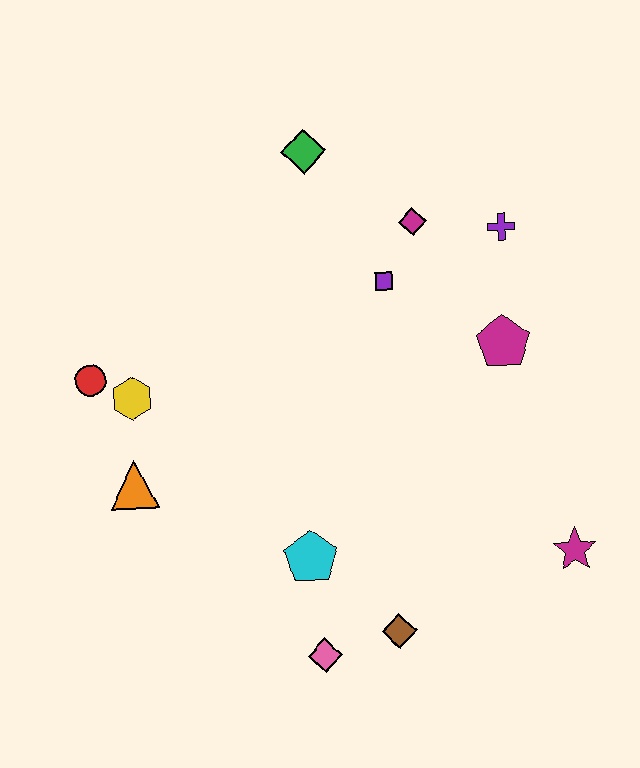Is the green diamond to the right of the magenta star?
No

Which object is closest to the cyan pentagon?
The pink diamond is closest to the cyan pentagon.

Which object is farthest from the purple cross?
The pink diamond is farthest from the purple cross.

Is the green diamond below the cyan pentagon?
No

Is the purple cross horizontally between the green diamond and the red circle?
No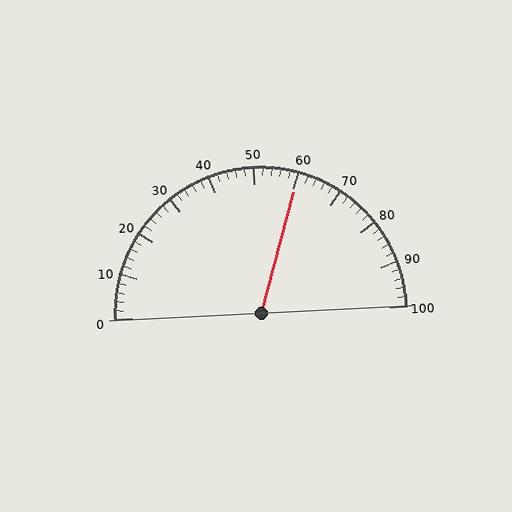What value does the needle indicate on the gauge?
The needle indicates approximately 60.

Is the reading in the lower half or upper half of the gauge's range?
The reading is in the upper half of the range (0 to 100).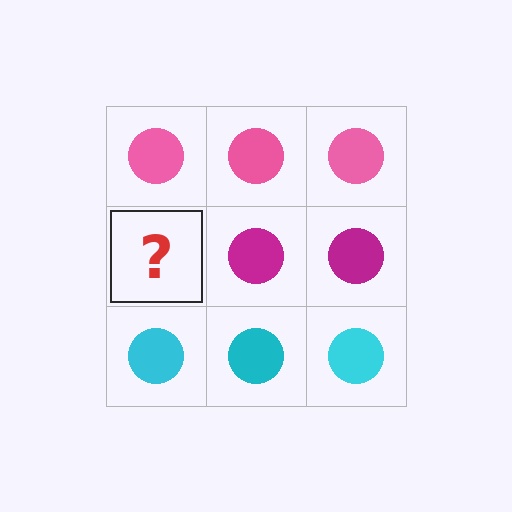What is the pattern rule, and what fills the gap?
The rule is that each row has a consistent color. The gap should be filled with a magenta circle.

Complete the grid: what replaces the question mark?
The question mark should be replaced with a magenta circle.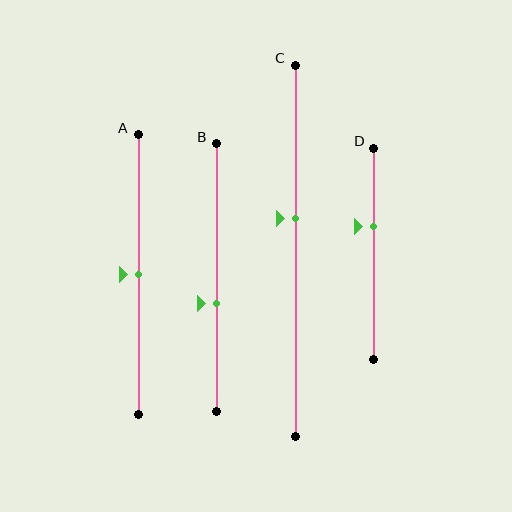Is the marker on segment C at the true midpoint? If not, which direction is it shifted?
No, the marker on segment C is shifted upward by about 9% of the segment length.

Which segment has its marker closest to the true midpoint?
Segment A has its marker closest to the true midpoint.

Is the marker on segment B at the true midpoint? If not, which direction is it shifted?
No, the marker on segment B is shifted downward by about 10% of the segment length.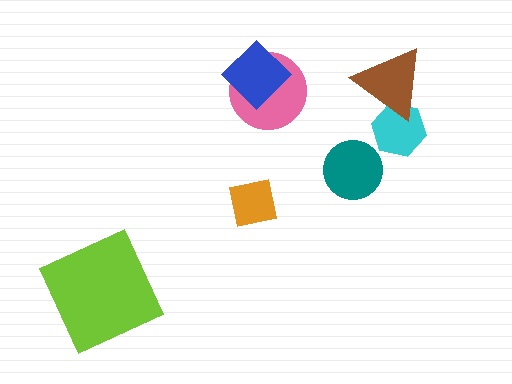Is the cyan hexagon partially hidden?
Yes, it is partially covered by another shape.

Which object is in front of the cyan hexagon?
The brown triangle is in front of the cyan hexagon.